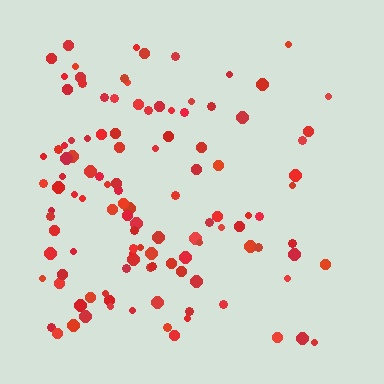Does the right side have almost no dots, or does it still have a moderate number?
Still a moderate number, just noticeably fewer than the left.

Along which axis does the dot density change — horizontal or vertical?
Horizontal.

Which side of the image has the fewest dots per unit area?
The right.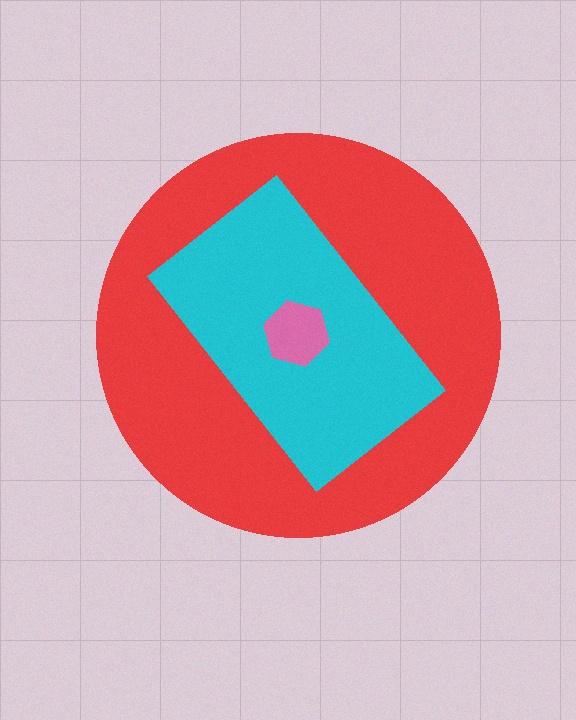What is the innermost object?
The pink hexagon.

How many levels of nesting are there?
3.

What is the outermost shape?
The red circle.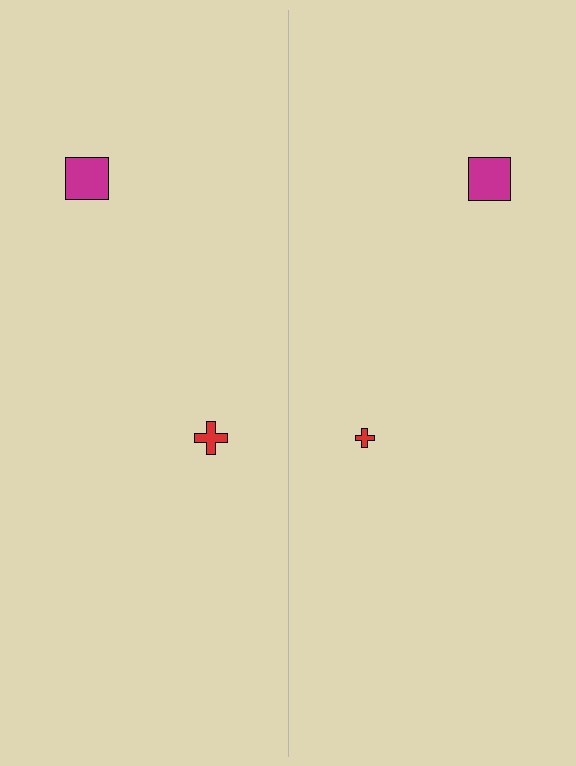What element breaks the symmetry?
The red cross on the right side has a different size than its mirror counterpart.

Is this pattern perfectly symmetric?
No, the pattern is not perfectly symmetric. The red cross on the right side has a different size than its mirror counterpart.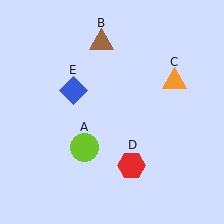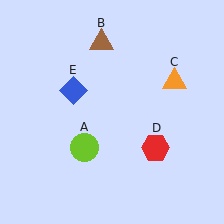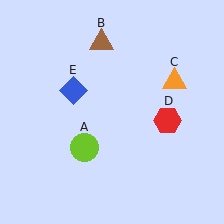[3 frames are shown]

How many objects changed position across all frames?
1 object changed position: red hexagon (object D).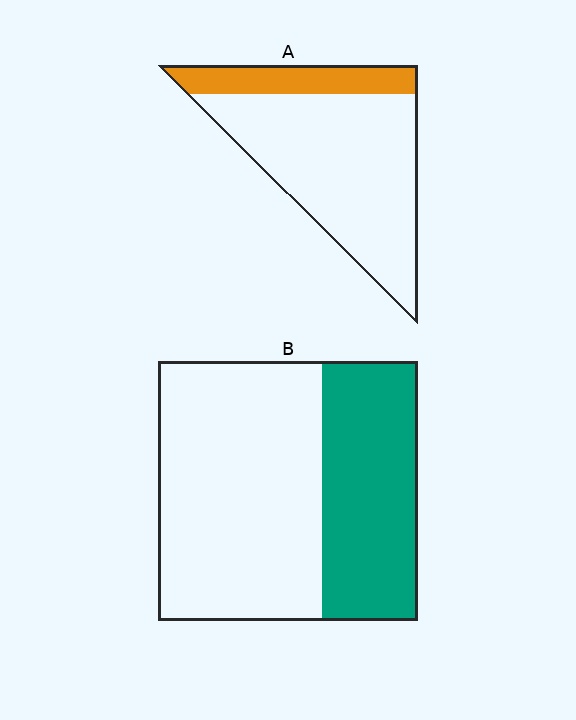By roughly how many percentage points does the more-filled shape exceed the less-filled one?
By roughly 15 percentage points (B over A).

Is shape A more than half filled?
No.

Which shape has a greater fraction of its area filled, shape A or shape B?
Shape B.